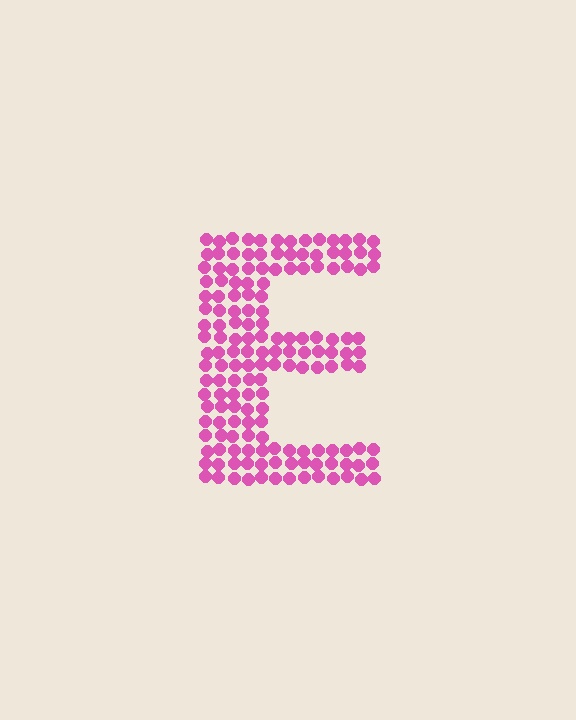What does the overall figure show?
The overall figure shows the letter E.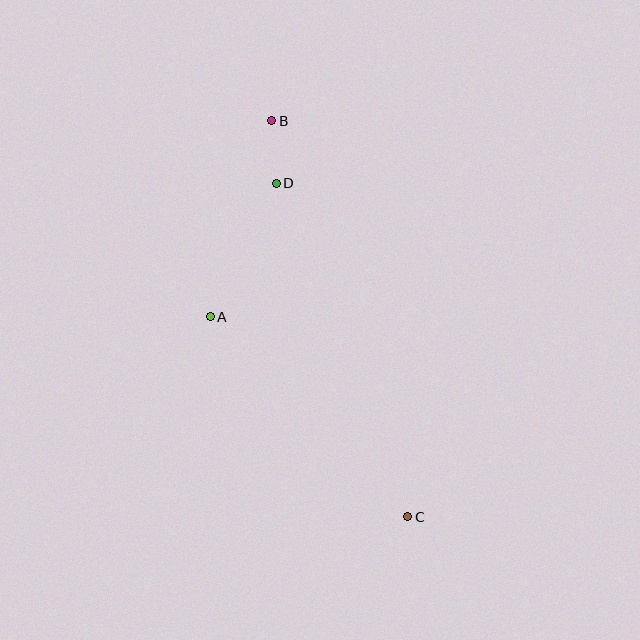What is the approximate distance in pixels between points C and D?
The distance between C and D is approximately 358 pixels.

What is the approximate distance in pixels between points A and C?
The distance between A and C is approximately 281 pixels.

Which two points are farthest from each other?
Points B and C are farthest from each other.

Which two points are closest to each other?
Points B and D are closest to each other.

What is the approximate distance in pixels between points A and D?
The distance between A and D is approximately 149 pixels.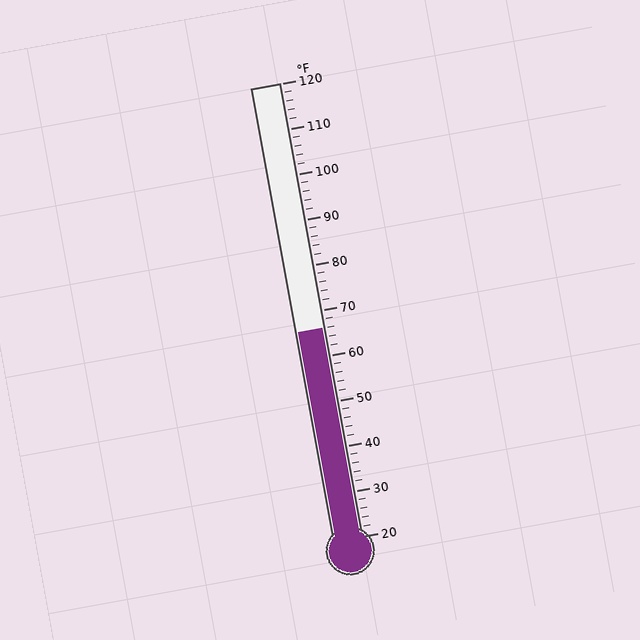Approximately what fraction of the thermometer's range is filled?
The thermometer is filled to approximately 45% of its range.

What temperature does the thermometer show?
The thermometer shows approximately 66°F.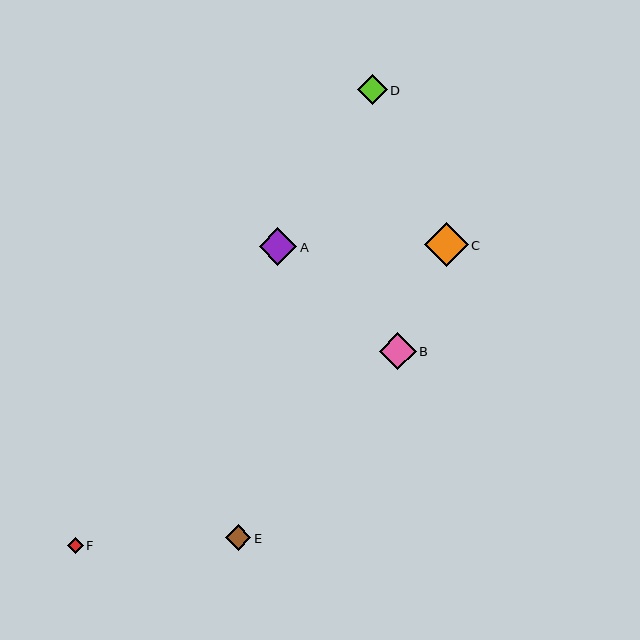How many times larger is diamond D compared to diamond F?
Diamond D is approximately 1.8 times the size of diamond F.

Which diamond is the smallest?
Diamond F is the smallest with a size of approximately 16 pixels.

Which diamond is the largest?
Diamond C is the largest with a size of approximately 44 pixels.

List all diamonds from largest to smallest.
From largest to smallest: C, A, B, D, E, F.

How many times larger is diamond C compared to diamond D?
Diamond C is approximately 1.5 times the size of diamond D.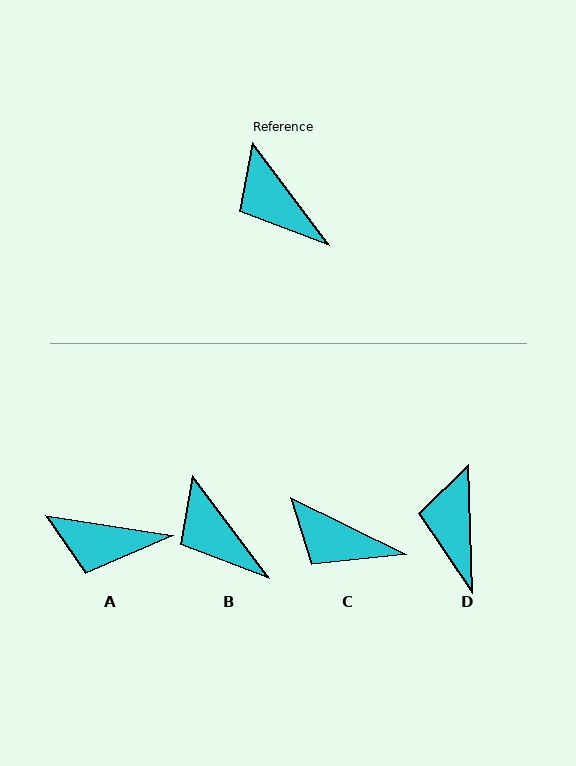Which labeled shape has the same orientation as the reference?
B.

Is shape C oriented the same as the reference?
No, it is off by about 27 degrees.